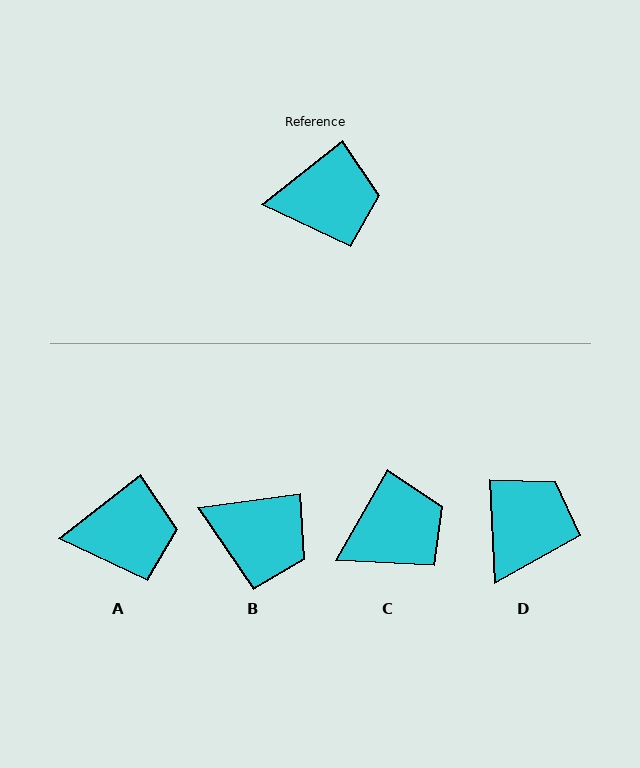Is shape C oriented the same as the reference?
No, it is off by about 22 degrees.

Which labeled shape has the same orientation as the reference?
A.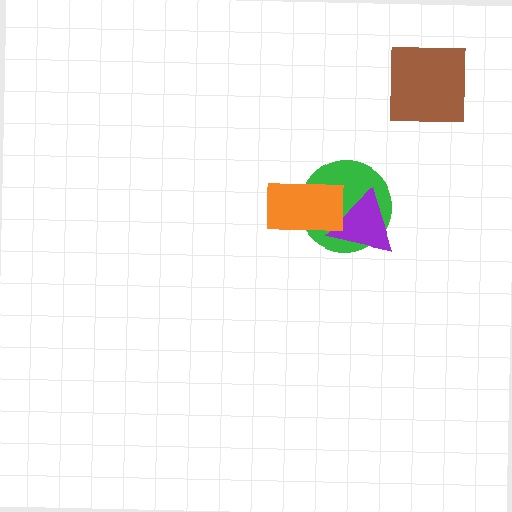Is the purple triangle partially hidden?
Yes, it is partially covered by another shape.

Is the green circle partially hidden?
Yes, it is partially covered by another shape.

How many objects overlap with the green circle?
2 objects overlap with the green circle.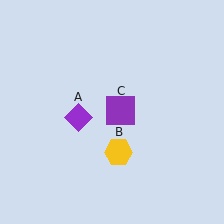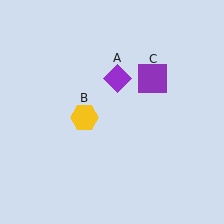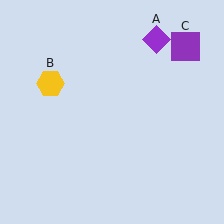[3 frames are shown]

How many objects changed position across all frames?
3 objects changed position: purple diamond (object A), yellow hexagon (object B), purple square (object C).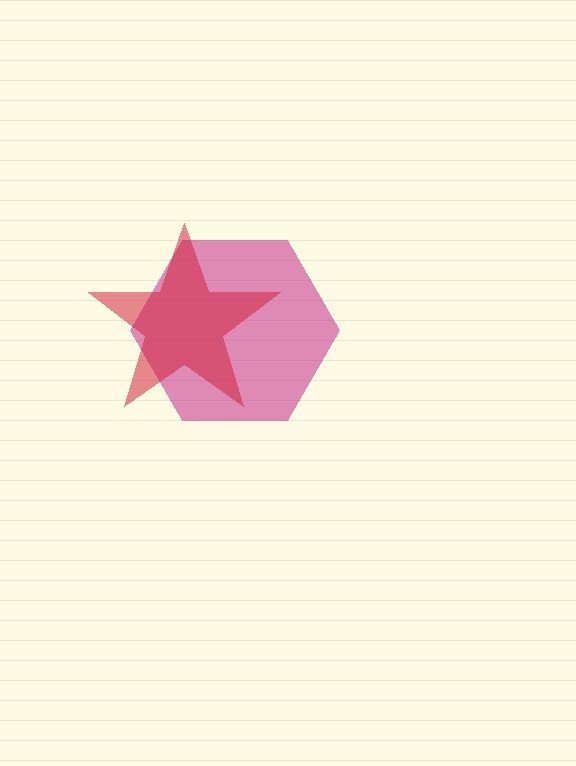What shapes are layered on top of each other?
The layered shapes are: a magenta hexagon, a red star.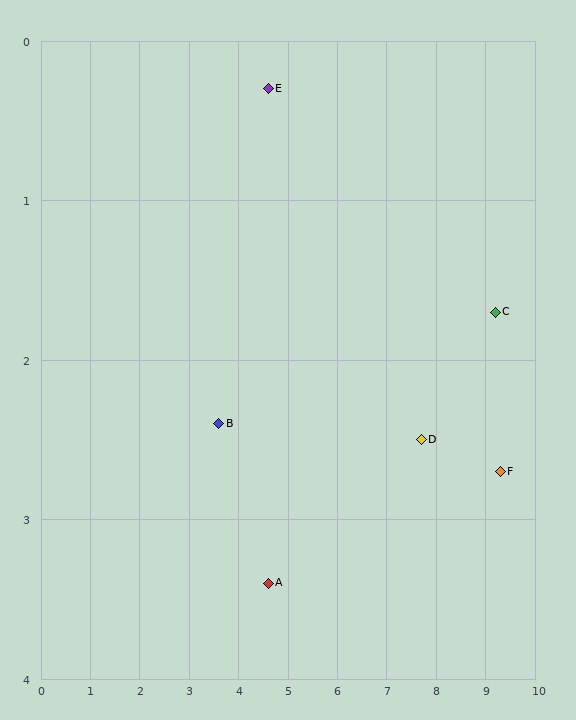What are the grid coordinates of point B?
Point B is at approximately (3.6, 2.4).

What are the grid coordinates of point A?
Point A is at approximately (4.6, 3.4).